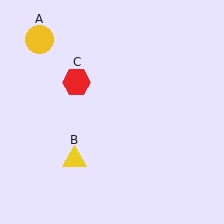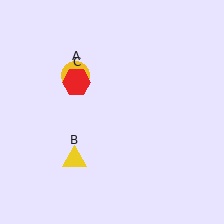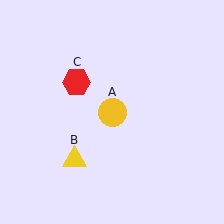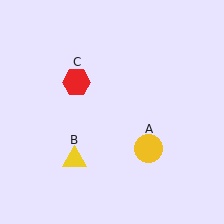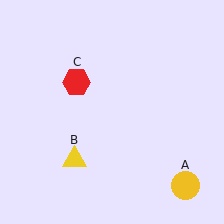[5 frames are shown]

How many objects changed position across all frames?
1 object changed position: yellow circle (object A).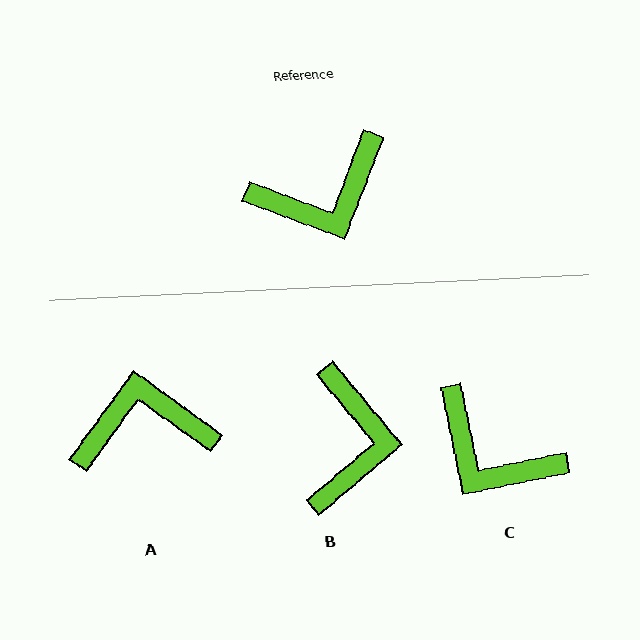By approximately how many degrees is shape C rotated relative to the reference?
Approximately 58 degrees clockwise.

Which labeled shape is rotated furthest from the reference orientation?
A, about 165 degrees away.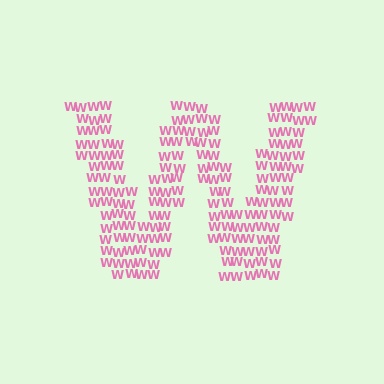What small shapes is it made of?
It is made of small letter W's.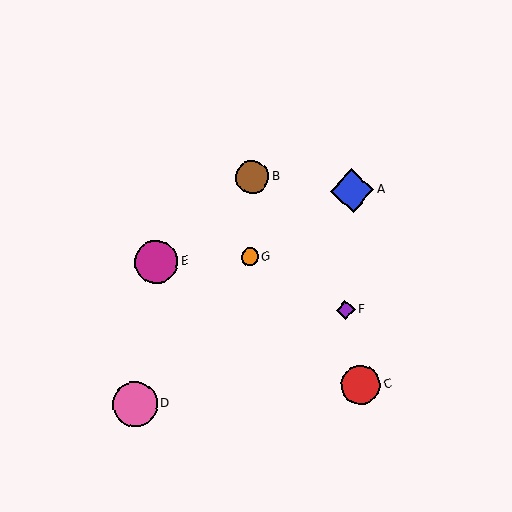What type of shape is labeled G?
Shape G is an orange circle.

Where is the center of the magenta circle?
The center of the magenta circle is at (157, 262).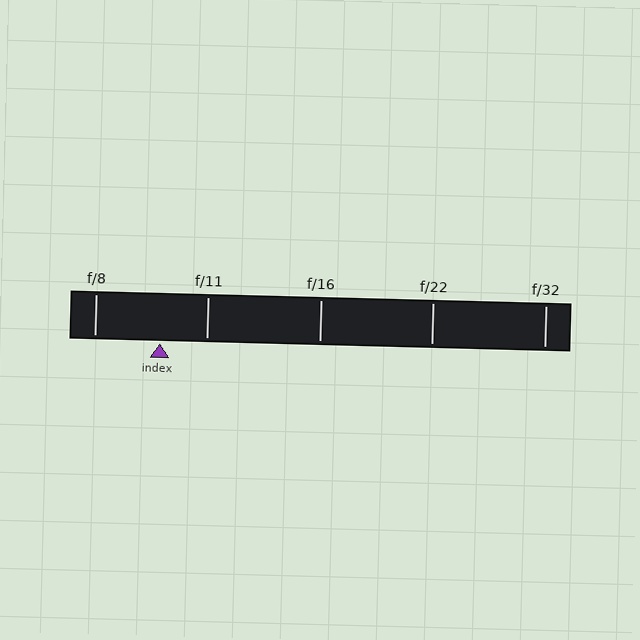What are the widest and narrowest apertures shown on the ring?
The widest aperture shown is f/8 and the narrowest is f/32.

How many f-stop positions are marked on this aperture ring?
There are 5 f-stop positions marked.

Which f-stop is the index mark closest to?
The index mark is closest to f/11.